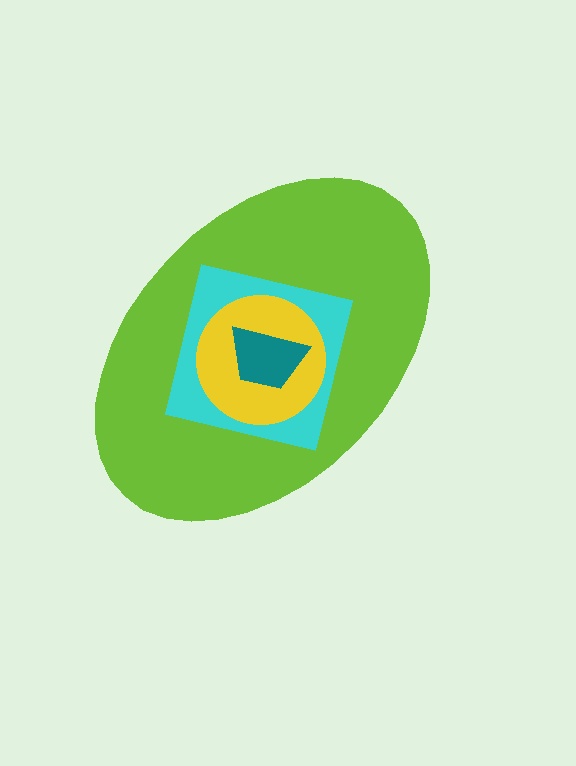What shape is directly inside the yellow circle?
The teal trapezoid.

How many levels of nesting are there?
4.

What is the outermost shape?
The lime ellipse.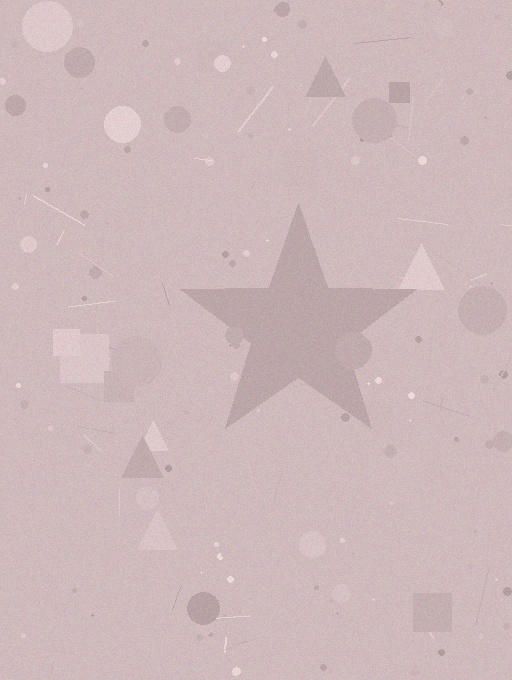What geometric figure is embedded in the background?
A star is embedded in the background.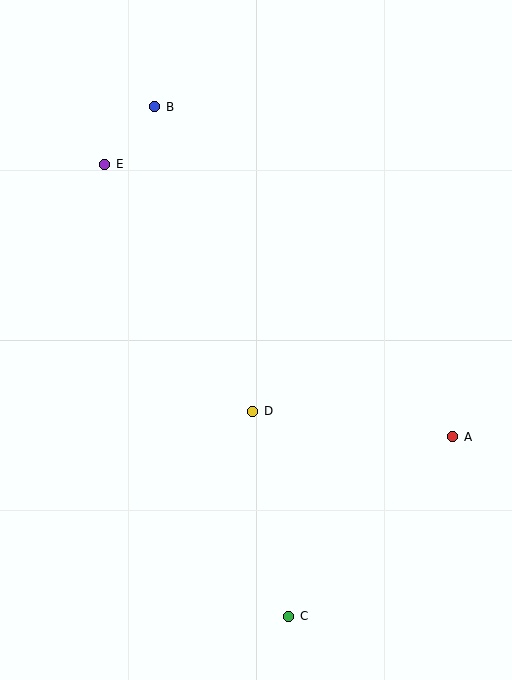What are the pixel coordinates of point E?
Point E is at (105, 164).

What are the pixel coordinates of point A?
Point A is at (453, 437).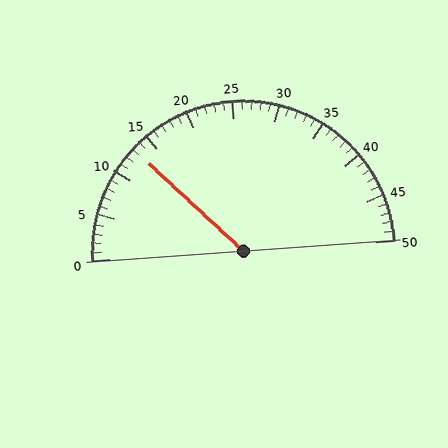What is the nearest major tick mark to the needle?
The nearest major tick mark is 15.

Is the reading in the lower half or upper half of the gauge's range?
The reading is in the lower half of the range (0 to 50).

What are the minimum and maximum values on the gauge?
The gauge ranges from 0 to 50.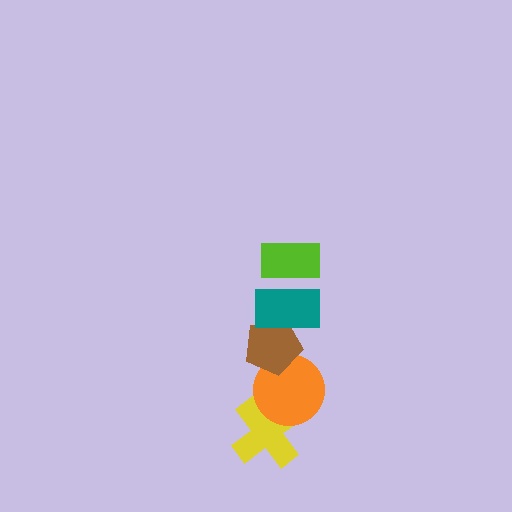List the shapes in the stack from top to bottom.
From top to bottom: the lime rectangle, the teal rectangle, the brown pentagon, the orange circle, the yellow cross.